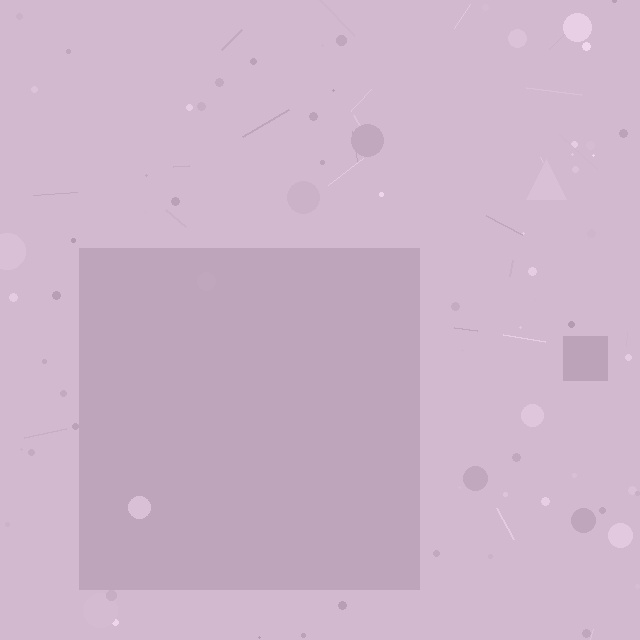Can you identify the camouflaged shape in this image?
The camouflaged shape is a square.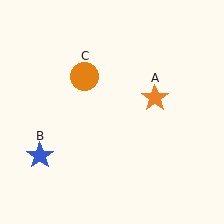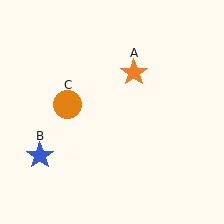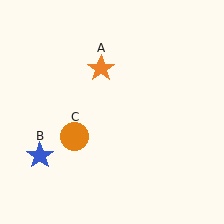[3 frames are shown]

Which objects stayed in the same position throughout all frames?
Blue star (object B) remained stationary.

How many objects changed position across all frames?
2 objects changed position: orange star (object A), orange circle (object C).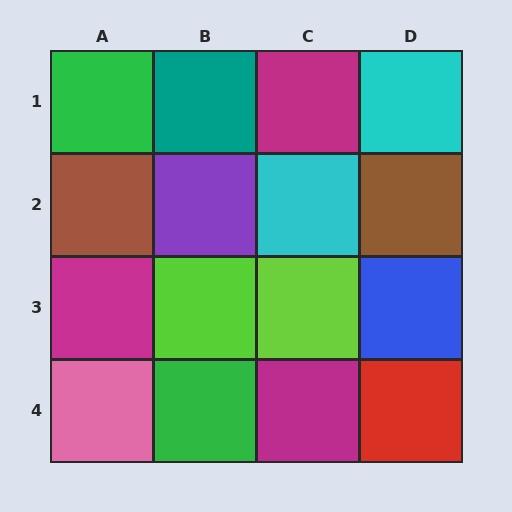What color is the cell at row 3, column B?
Lime.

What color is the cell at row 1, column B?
Teal.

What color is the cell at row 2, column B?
Purple.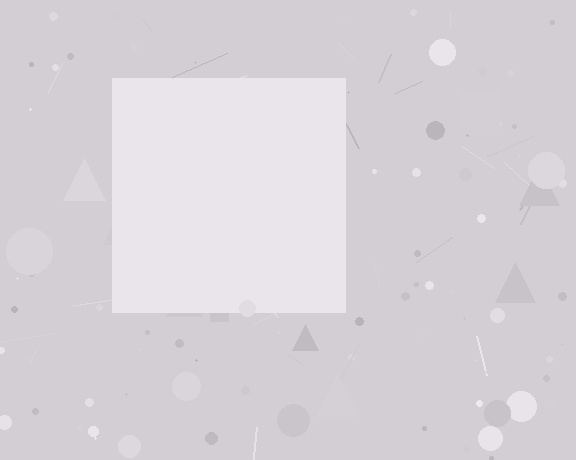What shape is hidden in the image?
A square is hidden in the image.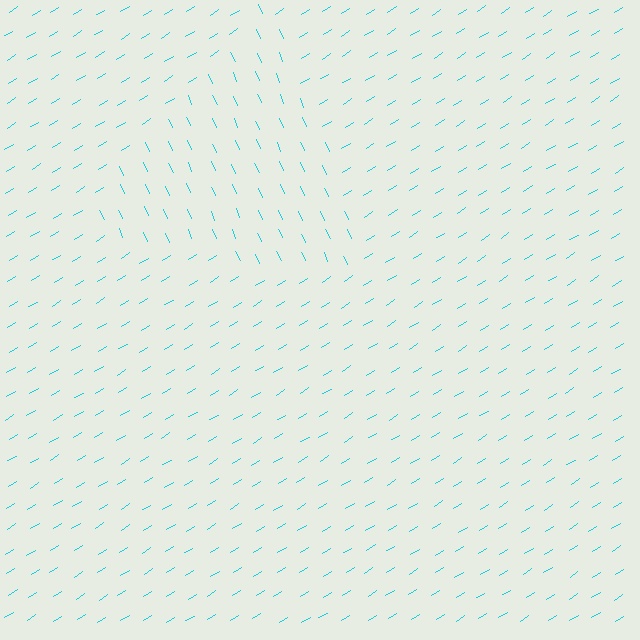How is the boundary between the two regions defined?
The boundary is defined purely by a change in line orientation (approximately 82 degrees difference). All lines are the same color and thickness.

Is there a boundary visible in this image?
Yes, there is a texture boundary formed by a change in line orientation.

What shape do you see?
I see a triangle.